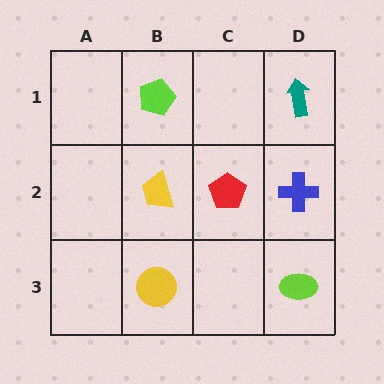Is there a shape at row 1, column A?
No, that cell is empty.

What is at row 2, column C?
A red pentagon.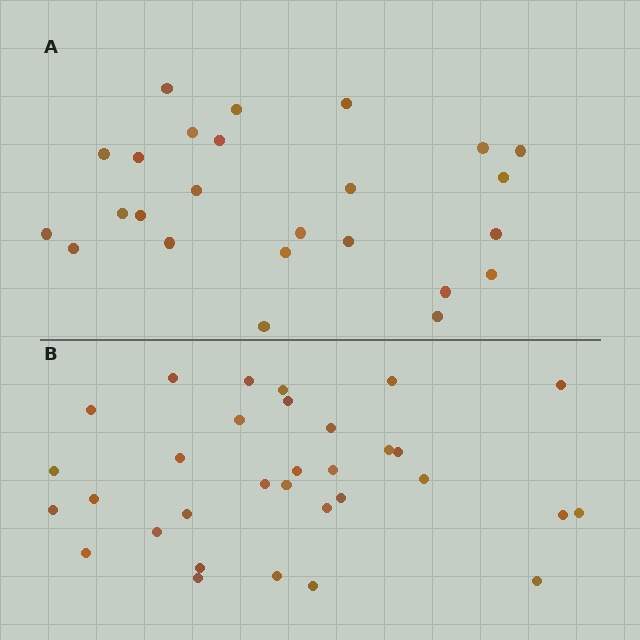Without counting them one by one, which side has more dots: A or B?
Region B (the bottom region) has more dots.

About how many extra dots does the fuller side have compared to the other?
Region B has roughly 8 or so more dots than region A.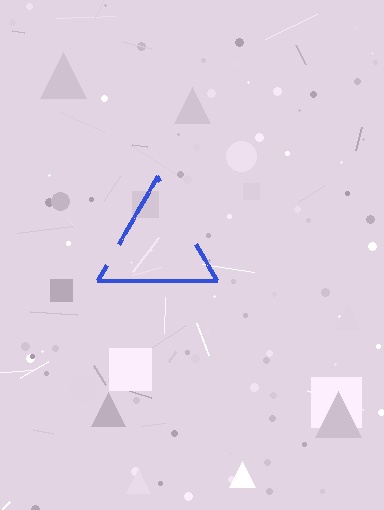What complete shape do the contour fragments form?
The contour fragments form a triangle.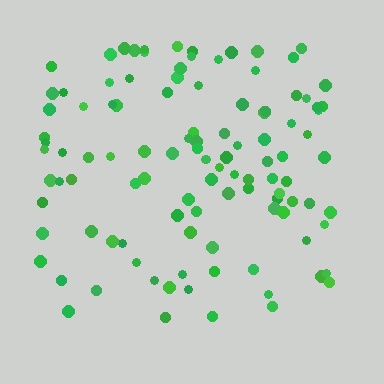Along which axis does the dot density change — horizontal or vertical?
Vertical.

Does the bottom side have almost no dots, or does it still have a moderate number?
Still a moderate number, just noticeably fewer than the top.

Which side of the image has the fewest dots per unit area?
The bottom.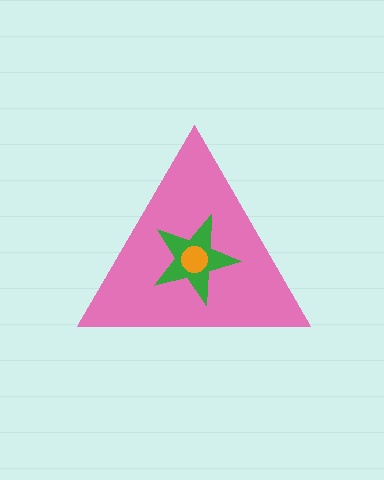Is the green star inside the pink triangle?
Yes.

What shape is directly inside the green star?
The orange circle.